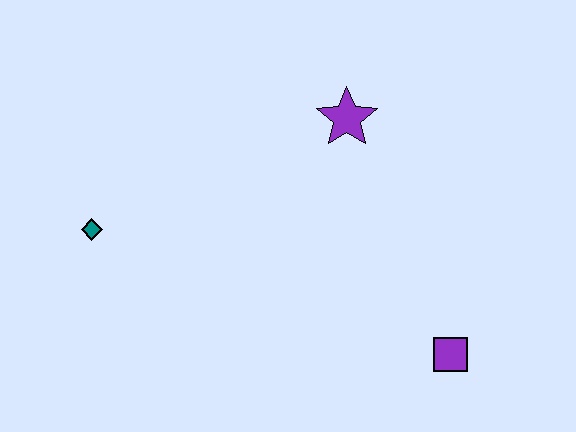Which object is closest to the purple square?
The purple star is closest to the purple square.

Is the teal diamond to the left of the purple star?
Yes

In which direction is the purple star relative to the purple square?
The purple star is above the purple square.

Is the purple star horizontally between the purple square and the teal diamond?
Yes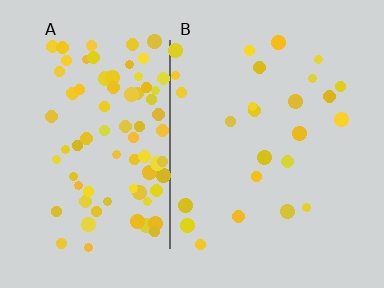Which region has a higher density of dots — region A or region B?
A (the left).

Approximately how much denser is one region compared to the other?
Approximately 3.1× — region A over region B.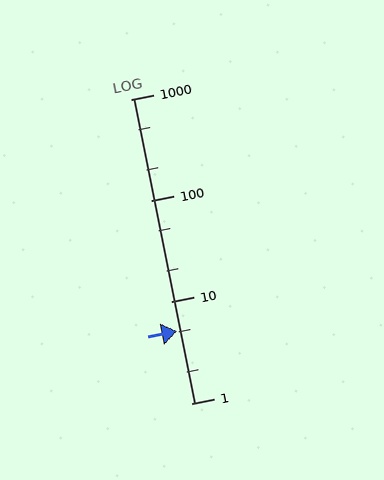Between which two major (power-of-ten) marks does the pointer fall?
The pointer is between 1 and 10.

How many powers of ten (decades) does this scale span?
The scale spans 3 decades, from 1 to 1000.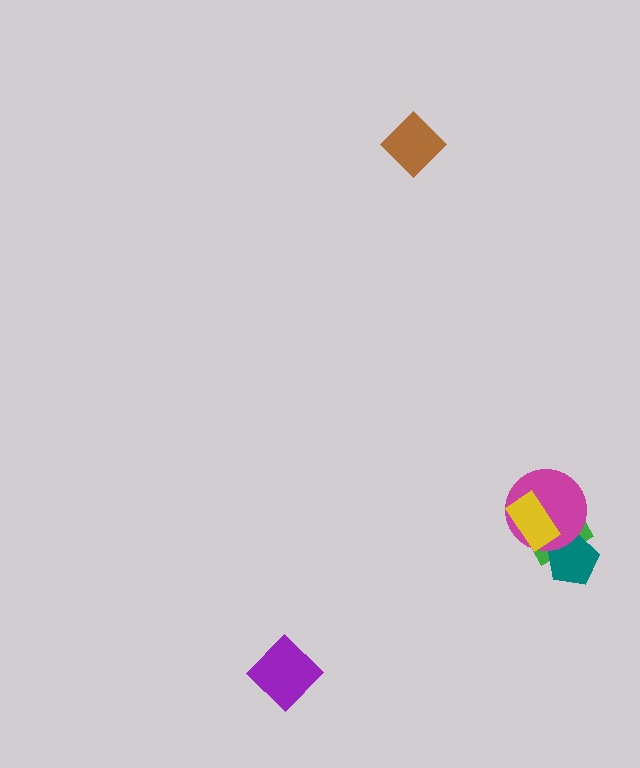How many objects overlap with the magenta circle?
3 objects overlap with the magenta circle.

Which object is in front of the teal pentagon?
The magenta circle is in front of the teal pentagon.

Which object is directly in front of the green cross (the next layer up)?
The teal pentagon is directly in front of the green cross.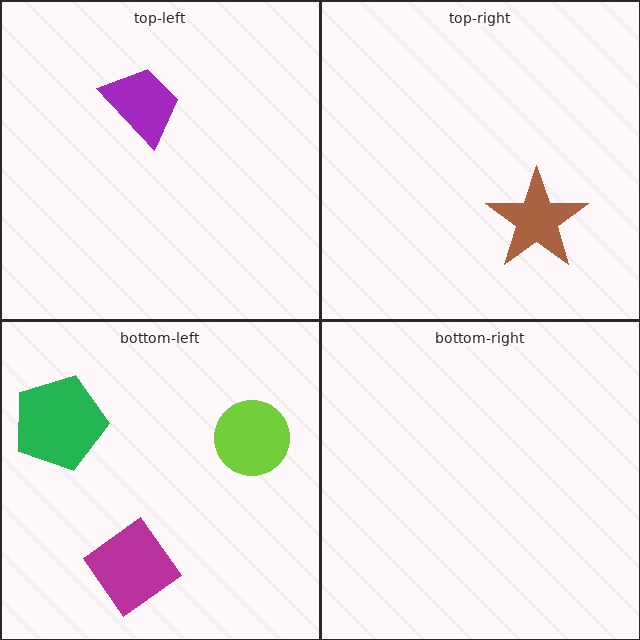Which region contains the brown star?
The top-right region.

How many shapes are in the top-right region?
1.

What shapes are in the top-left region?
The purple trapezoid.